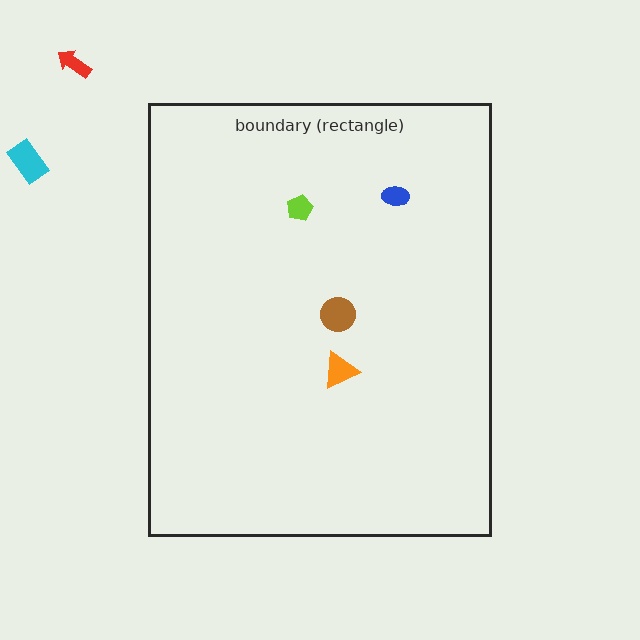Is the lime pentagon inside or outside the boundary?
Inside.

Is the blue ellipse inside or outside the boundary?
Inside.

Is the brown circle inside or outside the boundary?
Inside.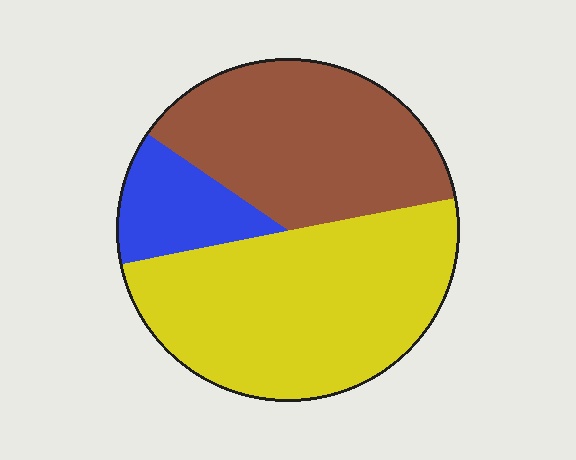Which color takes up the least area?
Blue, at roughly 15%.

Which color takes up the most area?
Yellow, at roughly 50%.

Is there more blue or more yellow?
Yellow.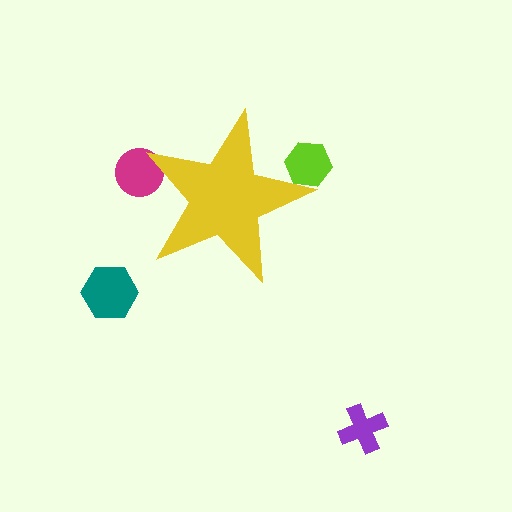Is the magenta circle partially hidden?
Yes, the magenta circle is partially hidden behind the yellow star.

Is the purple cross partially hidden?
No, the purple cross is fully visible.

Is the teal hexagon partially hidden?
No, the teal hexagon is fully visible.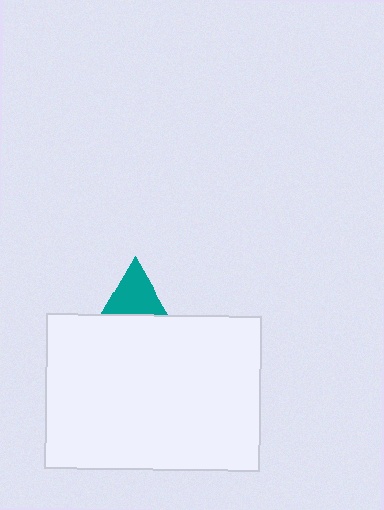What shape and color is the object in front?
The object in front is a white rectangle.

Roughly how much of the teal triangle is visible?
A small part of it is visible (roughly 37%).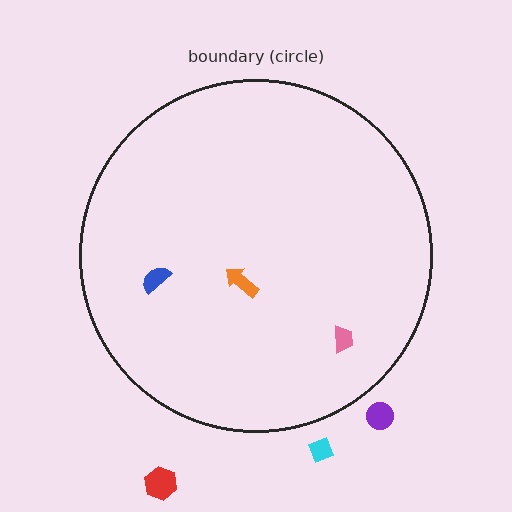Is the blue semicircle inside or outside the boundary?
Inside.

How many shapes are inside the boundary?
3 inside, 3 outside.